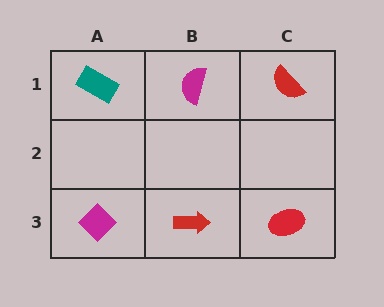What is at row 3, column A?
A magenta diamond.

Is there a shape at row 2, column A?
No, that cell is empty.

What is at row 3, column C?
A red ellipse.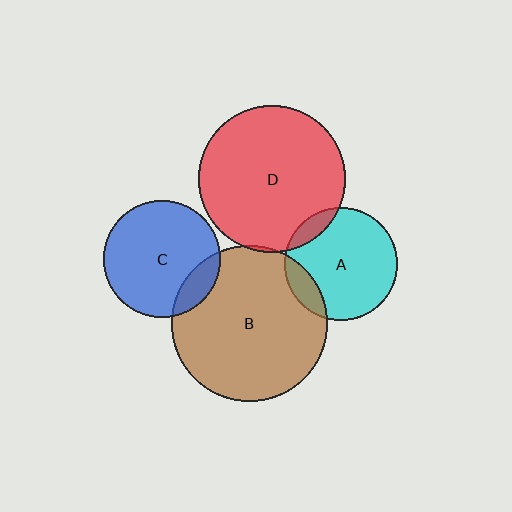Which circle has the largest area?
Circle B (brown).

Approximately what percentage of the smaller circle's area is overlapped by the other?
Approximately 15%.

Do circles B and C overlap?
Yes.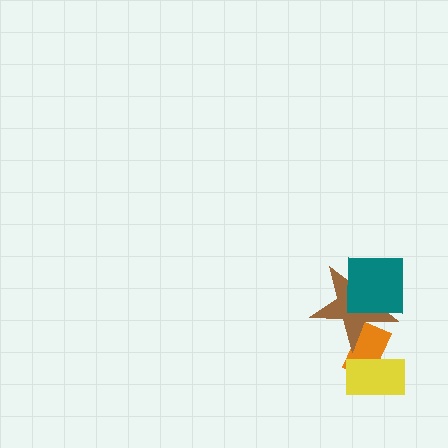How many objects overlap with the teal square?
1 object overlaps with the teal square.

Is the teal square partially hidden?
No, no other shape covers it.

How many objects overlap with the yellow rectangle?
1 object overlaps with the yellow rectangle.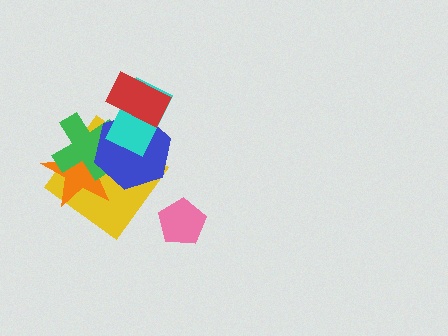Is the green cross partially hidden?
Yes, it is partially covered by another shape.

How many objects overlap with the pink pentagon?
0 objects overlap with the pink pentagon.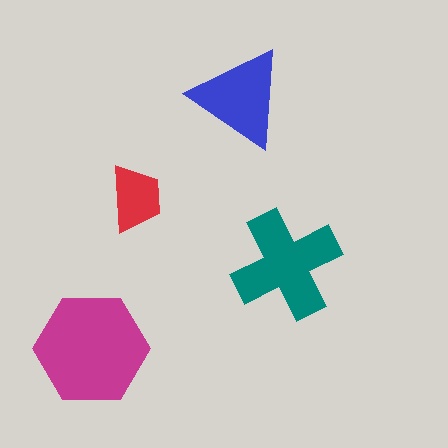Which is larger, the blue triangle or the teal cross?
The teal cross.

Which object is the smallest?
The red trapezoid.